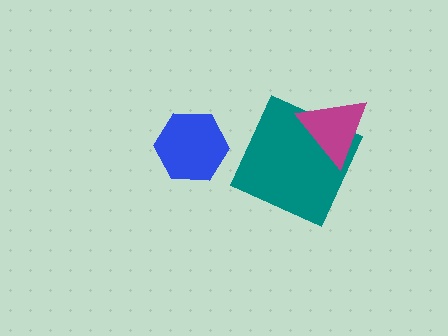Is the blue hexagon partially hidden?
No, no other shape covers it.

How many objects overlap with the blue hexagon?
0 objects overlap with the blue hexagon.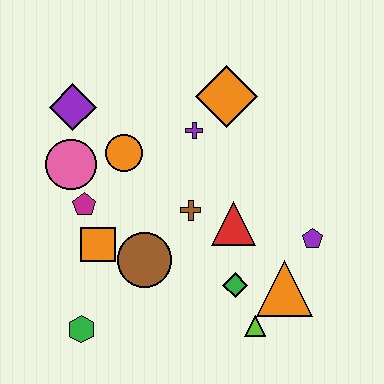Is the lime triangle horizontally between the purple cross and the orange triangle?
Yes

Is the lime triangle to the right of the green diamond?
Yes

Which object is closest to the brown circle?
The orange square is closest to the brown circle.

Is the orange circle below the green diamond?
No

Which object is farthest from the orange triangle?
The purple diamond is farthest from the orange triangle.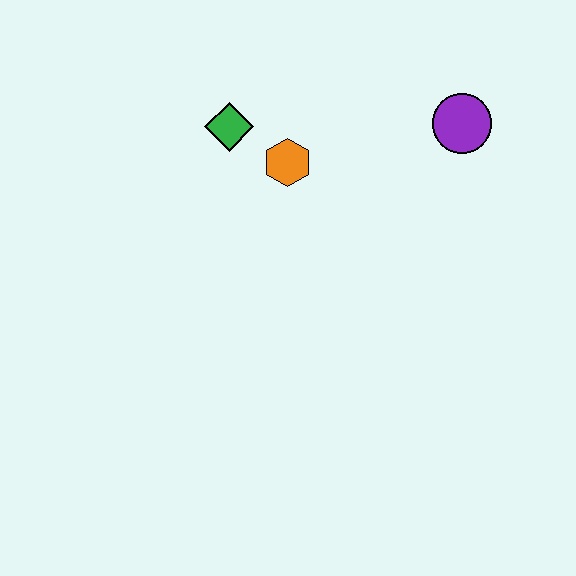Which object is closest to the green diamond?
The orange hexagon is closest to the green diamond.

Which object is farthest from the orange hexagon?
The purple circle is farthest from the orange hexagon.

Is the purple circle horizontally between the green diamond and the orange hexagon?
No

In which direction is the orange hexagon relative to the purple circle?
The orange hexagon is to the left of the purple circle.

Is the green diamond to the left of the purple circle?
Yes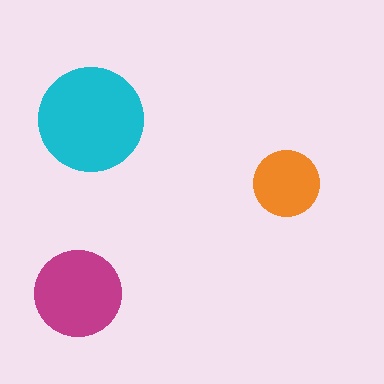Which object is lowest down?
The magenta circle is bottommost.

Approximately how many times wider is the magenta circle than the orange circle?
About 1.5 times wider.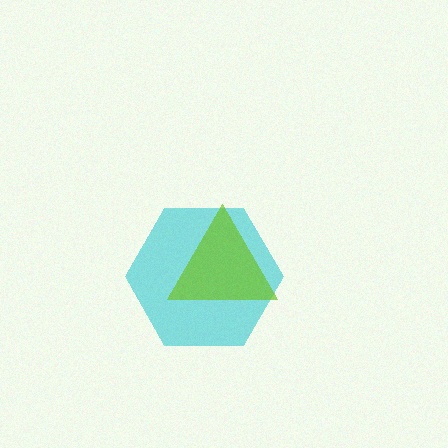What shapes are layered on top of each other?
The layered shapes are: a cyan hexagon, a lime triangle.